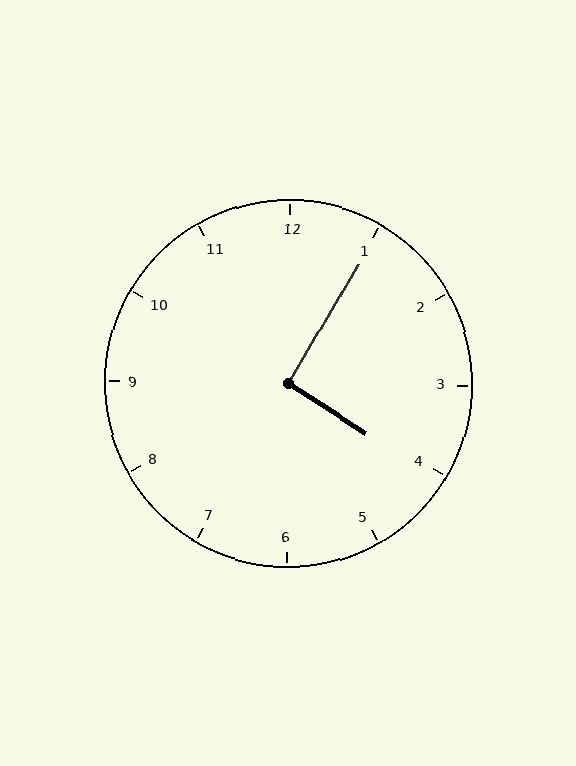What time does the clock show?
4:05.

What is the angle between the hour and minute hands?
Approximately 92 degrees.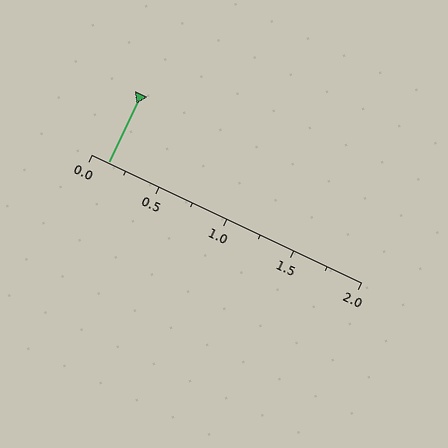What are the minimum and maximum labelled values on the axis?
The axis runs from 0.0 to 2.0.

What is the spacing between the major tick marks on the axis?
The major ticks are spaced 0.5 apart.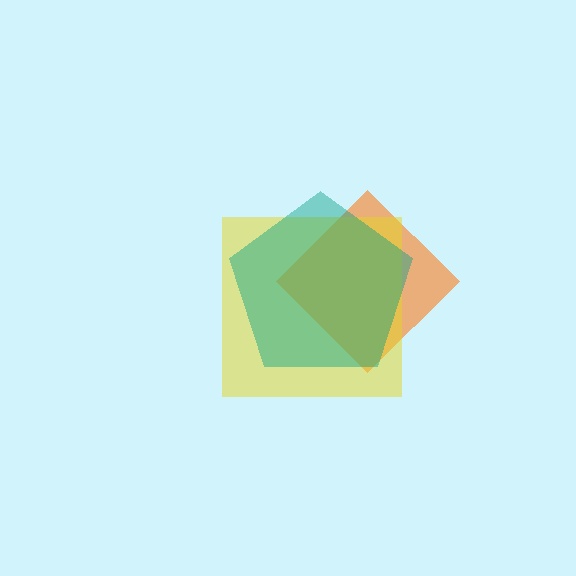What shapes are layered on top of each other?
The layered shapes are: an orange diamond, a yellow square, a teal pentagon.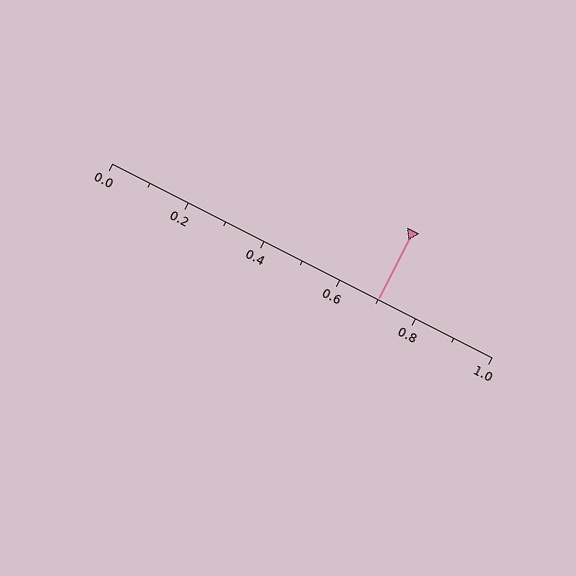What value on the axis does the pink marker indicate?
The marker indicates approximately 0.7.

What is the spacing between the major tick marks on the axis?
The major ticks are spaced 0.2 apart.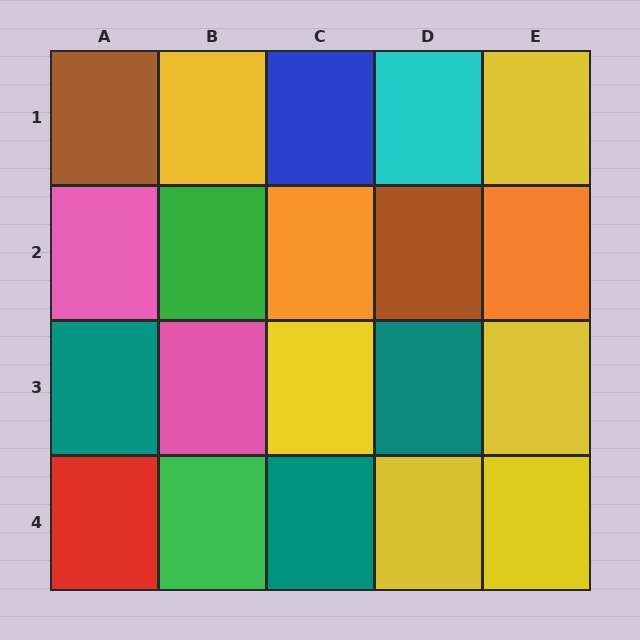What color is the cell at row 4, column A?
Red.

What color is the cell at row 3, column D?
Teal.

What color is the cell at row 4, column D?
Yellow.